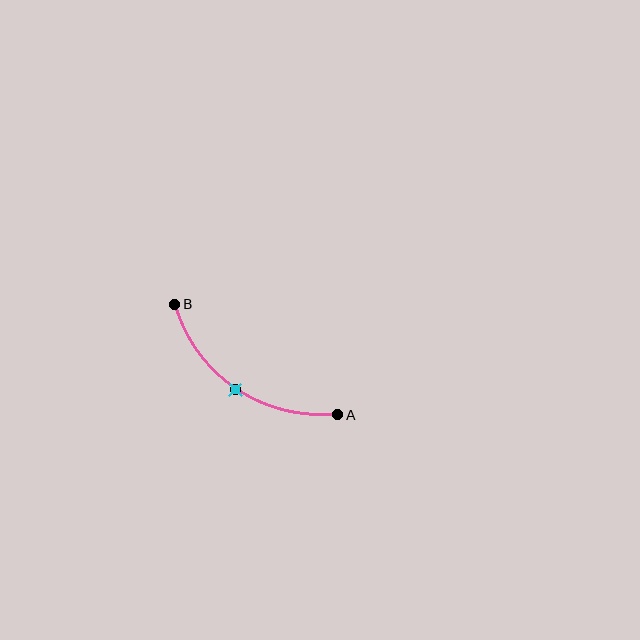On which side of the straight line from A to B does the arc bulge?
The arc bulges below and to the left of the straight line connecting A and B.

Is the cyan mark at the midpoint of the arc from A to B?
Yes. The cyan mark lies on the arc at equal arc-length from both A and B — it is the arc midpoint.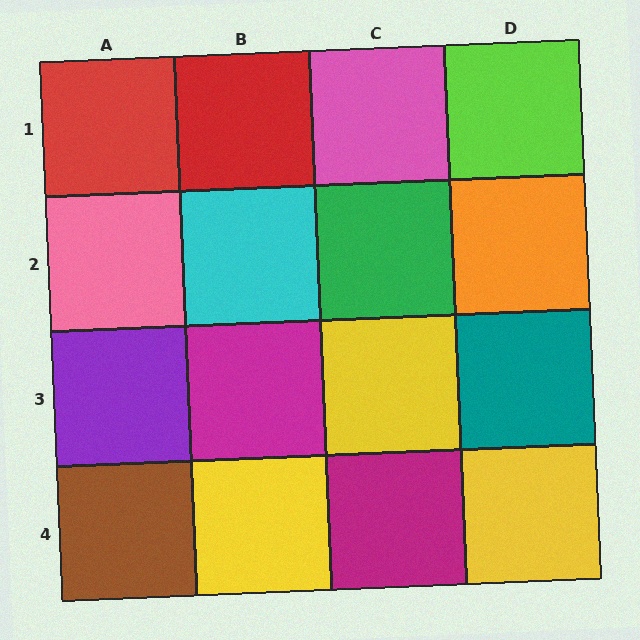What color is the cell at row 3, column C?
Yellow.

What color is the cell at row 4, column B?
Yellow.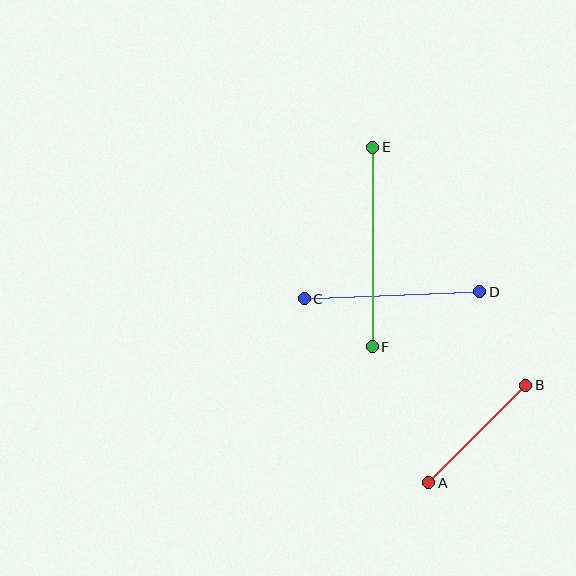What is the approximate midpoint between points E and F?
The midpoint is at approximately (373, 247) pixels.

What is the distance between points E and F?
The distance is approximately 199 pixels.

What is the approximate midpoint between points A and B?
The midpoint is at approximately (477, 434) pixels.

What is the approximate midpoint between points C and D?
The midpoint is at approximately (392, 295) pixels.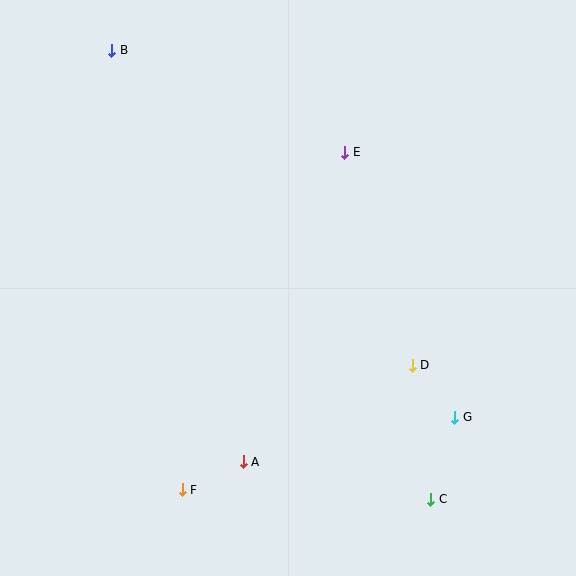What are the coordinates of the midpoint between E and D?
The midpoint between E and D is at (379, 259).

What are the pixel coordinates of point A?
Point A is at (243, 462).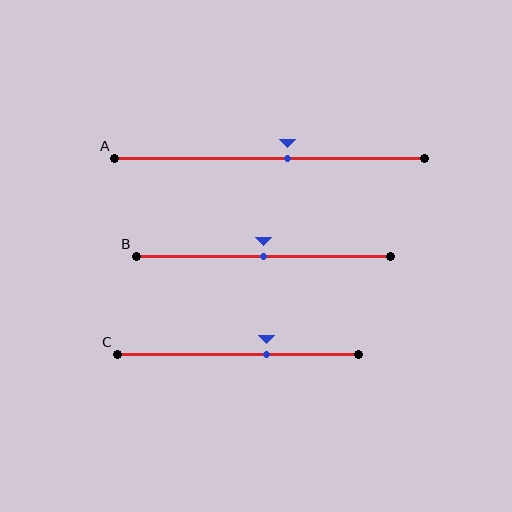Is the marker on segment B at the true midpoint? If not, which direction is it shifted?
Yes, the marker on segment B is at the true midpoint.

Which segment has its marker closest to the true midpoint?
Segment B has its marker closest to the true midpoint.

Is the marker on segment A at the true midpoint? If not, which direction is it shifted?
No, the marker on segment A is shifted to the right by about 6% of the segment length.